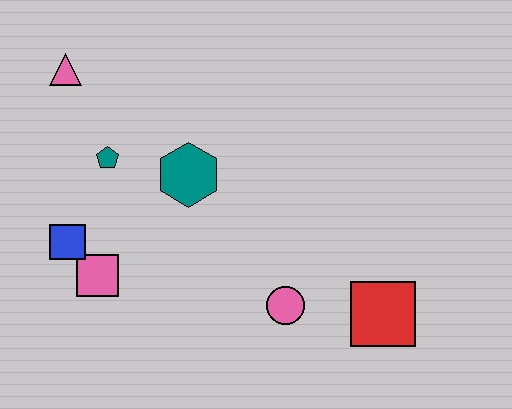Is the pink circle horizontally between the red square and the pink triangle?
Yes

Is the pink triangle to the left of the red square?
Yes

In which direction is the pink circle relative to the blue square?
The pink circle is to the right of the blue square.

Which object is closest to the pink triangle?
The teal pentagon is closest to the pink triangle.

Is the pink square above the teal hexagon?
No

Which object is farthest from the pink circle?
The pink triangle is farthest from the pink circle.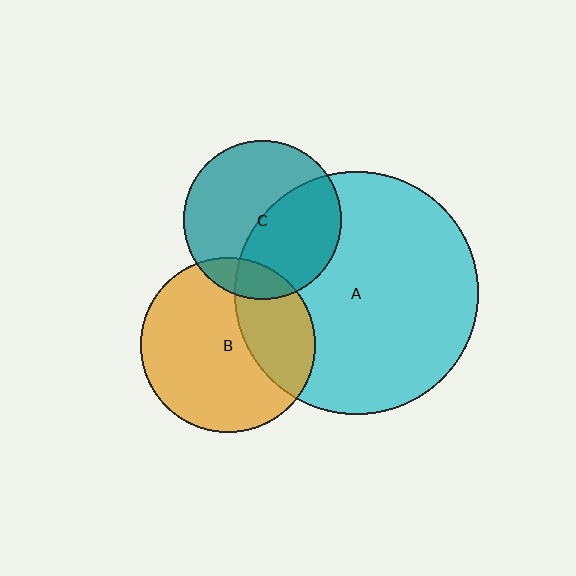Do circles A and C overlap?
Yes.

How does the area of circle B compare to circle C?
Approximately 1.2 times.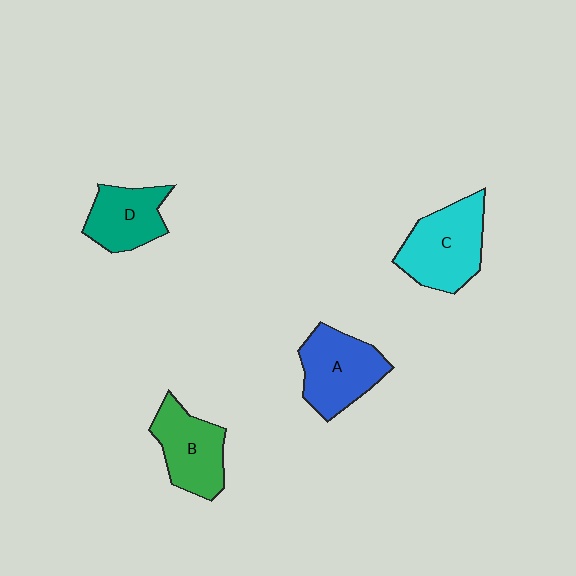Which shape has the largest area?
Shape C (cyan).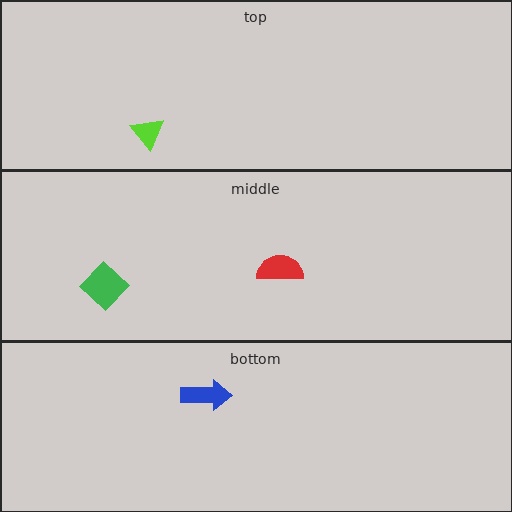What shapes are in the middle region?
The green diamond, the red semicircle.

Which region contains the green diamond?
The middle region.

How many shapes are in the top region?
1.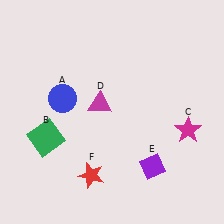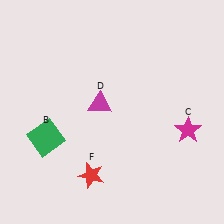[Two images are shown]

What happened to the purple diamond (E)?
The purple diamond (E) was removed in Image 2. It was in the bottom-right area of Image 1.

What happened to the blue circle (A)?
The blue circle (A) was removed in Image 2. It was in the top-left area of Image 1.